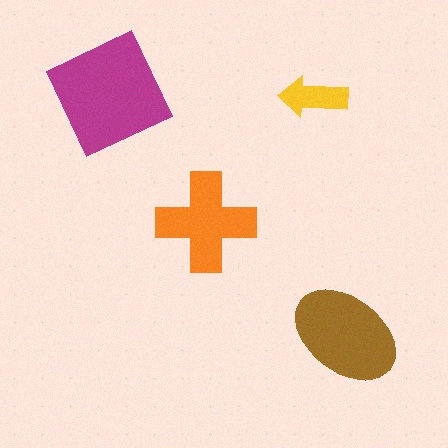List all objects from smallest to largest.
The yellow arrow, the orange cross, the brown ellipse, the magenta square.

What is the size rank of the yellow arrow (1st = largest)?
4th.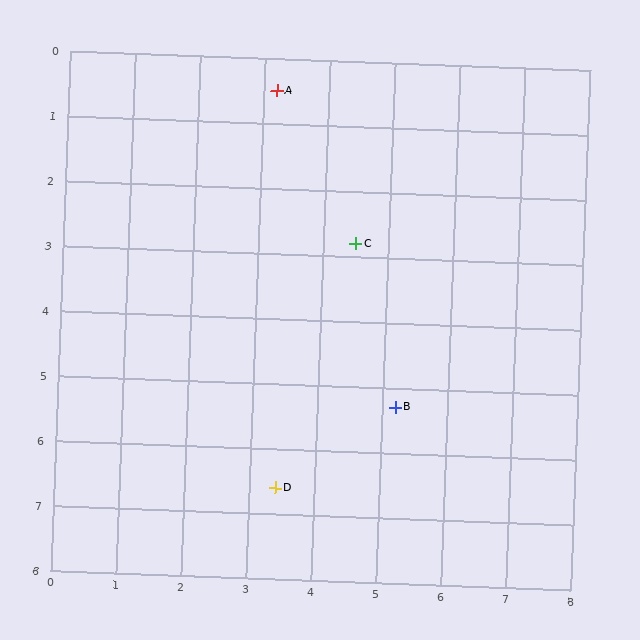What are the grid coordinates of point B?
Point B is at approximately (5.2, 5.3).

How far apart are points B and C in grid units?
Points B and C are about 2.6 grid units apart.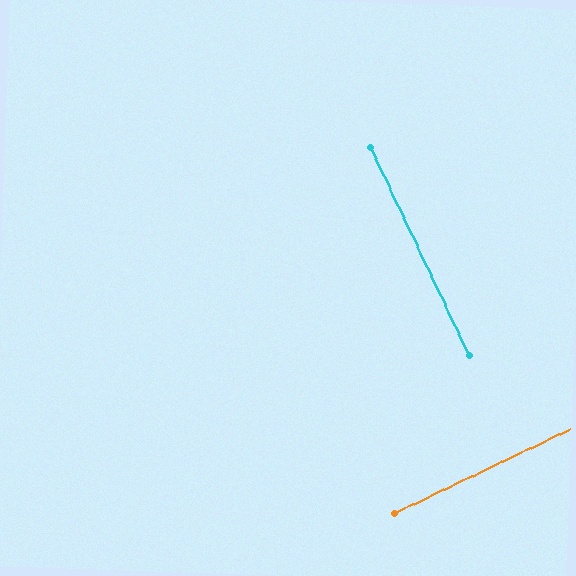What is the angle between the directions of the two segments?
Approximately 90 degrees.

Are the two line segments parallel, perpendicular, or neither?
Perpendicular — they meet at approximately 90°.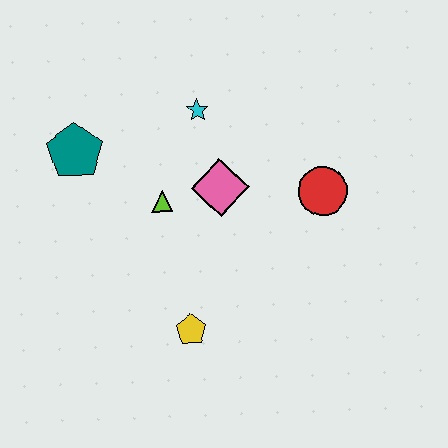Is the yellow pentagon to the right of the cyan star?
No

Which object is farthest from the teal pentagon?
The red circle is farthest from the teal pentagon.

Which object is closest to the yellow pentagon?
The lime triangle is closest to the yellow pentagon.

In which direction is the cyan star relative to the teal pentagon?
The cyan star is to the right of the teal pentagon.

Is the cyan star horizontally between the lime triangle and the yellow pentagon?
No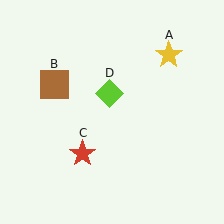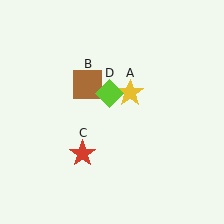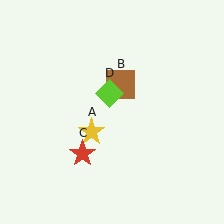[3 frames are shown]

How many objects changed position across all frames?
2 objects changed position: yellow star (object A), brown square (object B).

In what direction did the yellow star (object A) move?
The yellow star (object A) moved down and to the left.